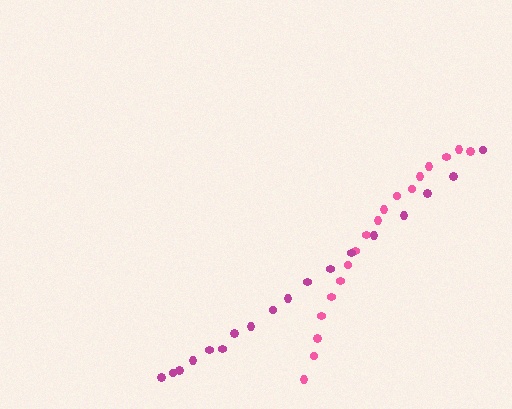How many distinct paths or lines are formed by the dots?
There are 2 distinct paths.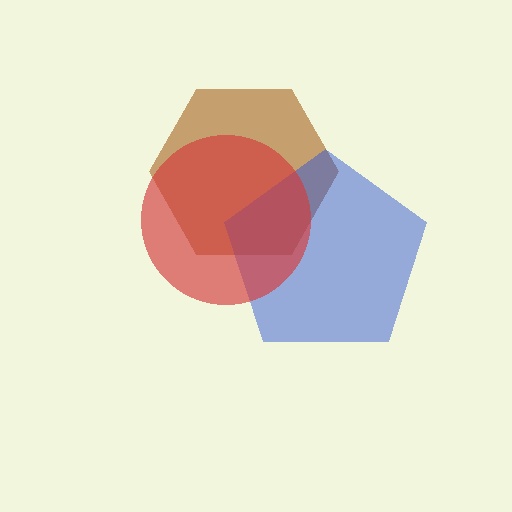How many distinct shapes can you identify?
There are 3 distinct shapes: a brown hexagon, a blue pentagon, a red circle.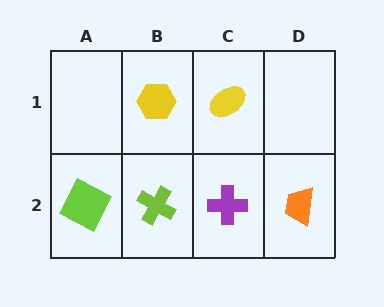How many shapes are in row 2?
4 shapes.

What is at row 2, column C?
A purple cross.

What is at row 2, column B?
A lime cross.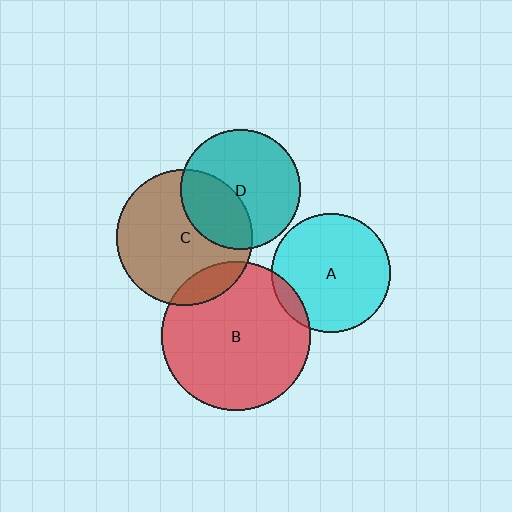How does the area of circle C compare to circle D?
Approximately 1.3 times.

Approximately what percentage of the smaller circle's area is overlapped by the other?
Approximately 10%.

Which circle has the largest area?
Circle B (red).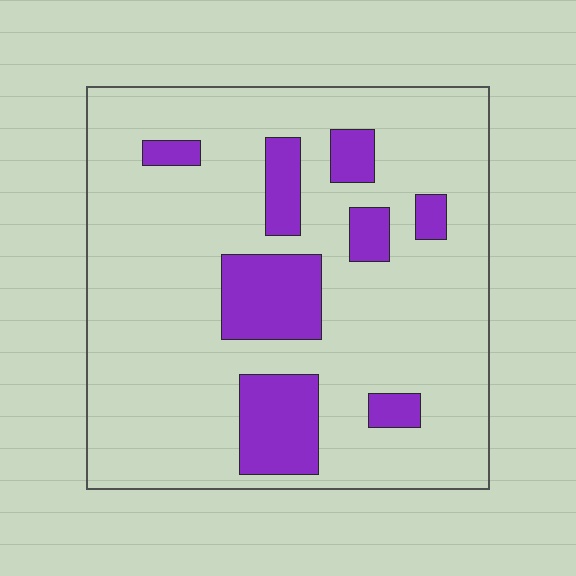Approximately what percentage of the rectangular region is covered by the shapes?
Approximately 20%.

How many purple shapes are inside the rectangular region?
8.